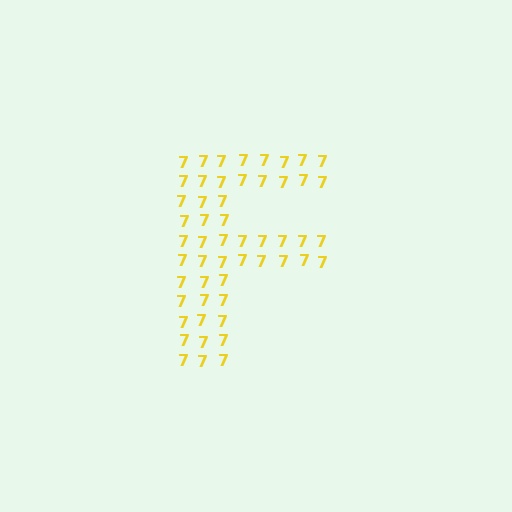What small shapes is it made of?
It is made of small digit 7's.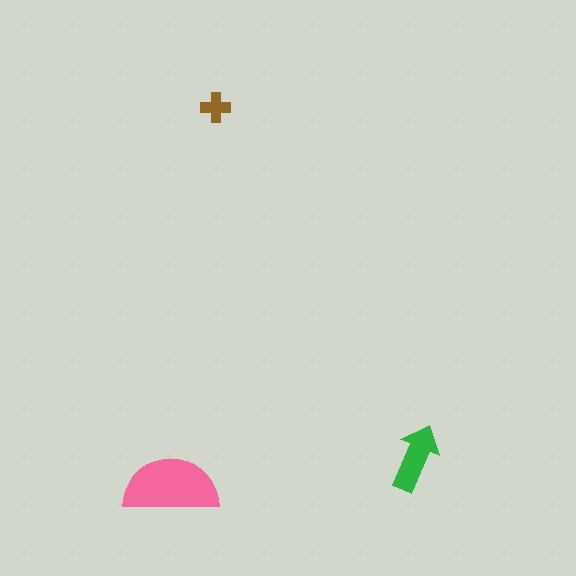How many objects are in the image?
There are 3 objects in the image.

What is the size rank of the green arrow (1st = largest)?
2nd.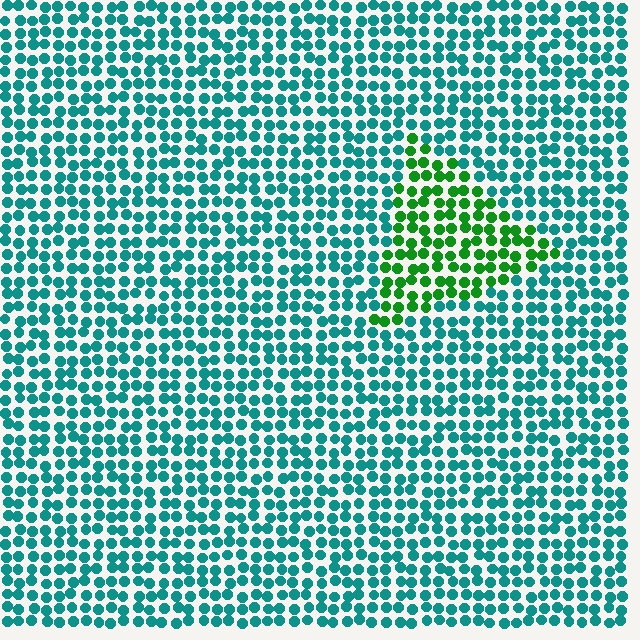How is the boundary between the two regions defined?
The boundary is defined purely by a slight shift in hue (about 51 degrees). Spacing, size, and orientation are identical on both sides.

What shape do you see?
I see a triangle.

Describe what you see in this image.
The image is filled with small teal elements in a uniform arrangement. A triangle-shaped region is visible where the elements are tinted to a slightly different hue, forming a subtle color boundary.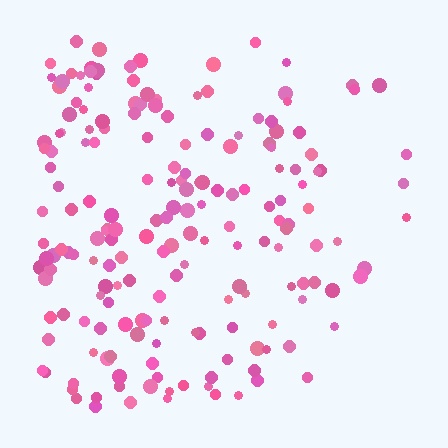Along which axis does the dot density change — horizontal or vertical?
Horizontal.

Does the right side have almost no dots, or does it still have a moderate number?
Still a moderate number, just noticeably fewer than the left.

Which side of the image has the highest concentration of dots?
The left.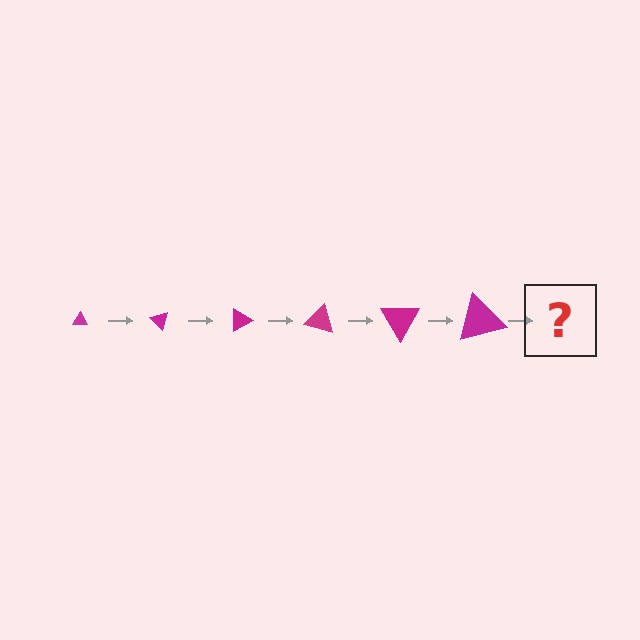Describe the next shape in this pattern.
It should be a triangle, larger than the previous one and rotated 270 degrees from the start.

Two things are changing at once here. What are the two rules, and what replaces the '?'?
The two rules are that the triangle grows larger each step and it rotates 45 degrees each step. The '?' should be a triangle, larger than the previous one and rotated 270 degrees from the start.